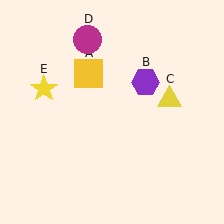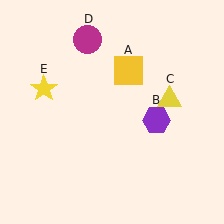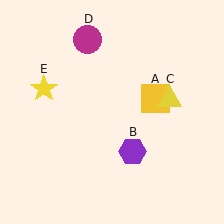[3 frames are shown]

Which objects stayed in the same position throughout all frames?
Yellow triangle (object C) and magenta circle (object D) and yellow star (object E) remained stationary.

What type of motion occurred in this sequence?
The yellow square (object A), purple hexagon (object B) rotated clockwise around the center of the scene.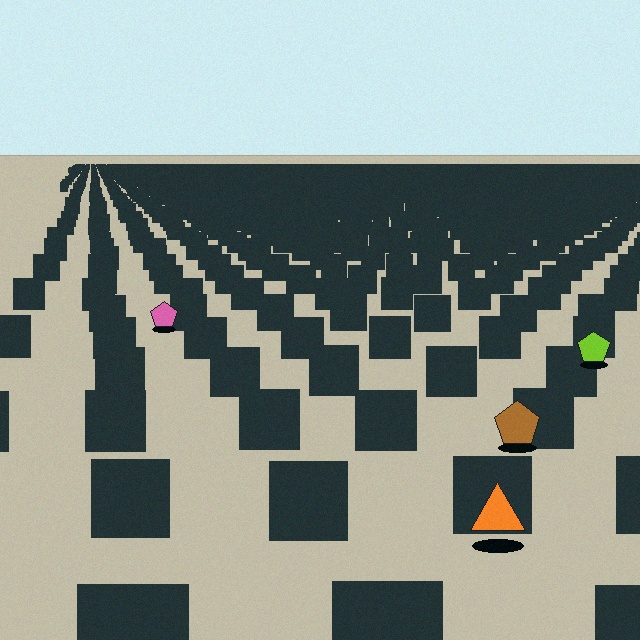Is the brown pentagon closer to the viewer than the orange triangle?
No. The orange triangle is closer — you can tell from the texture gradient: the ground texture is coarser near it.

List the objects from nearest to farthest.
From nearest to farthest: the orange triangle, the brown pentagon, the lime pentagon, the pink pentagon.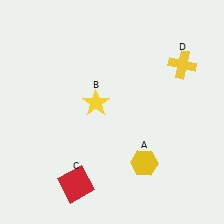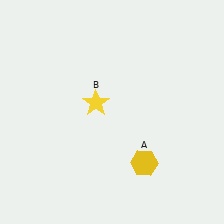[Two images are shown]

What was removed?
The yellow cross (D), the red square (C) were removed in Image 2.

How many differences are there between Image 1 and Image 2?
There are 2 differences between the two images.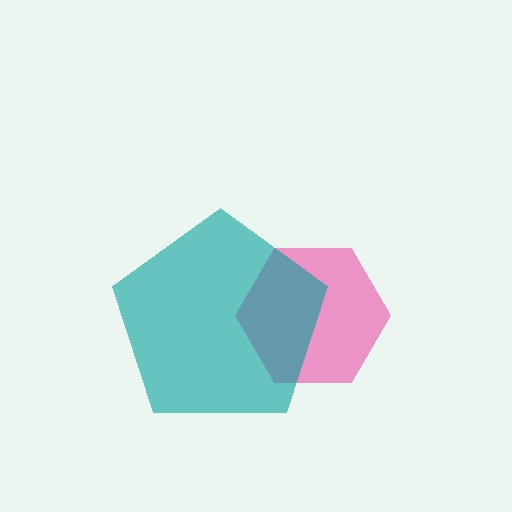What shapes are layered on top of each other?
The layered shapes are: a pink hexagon, a teal pentagon.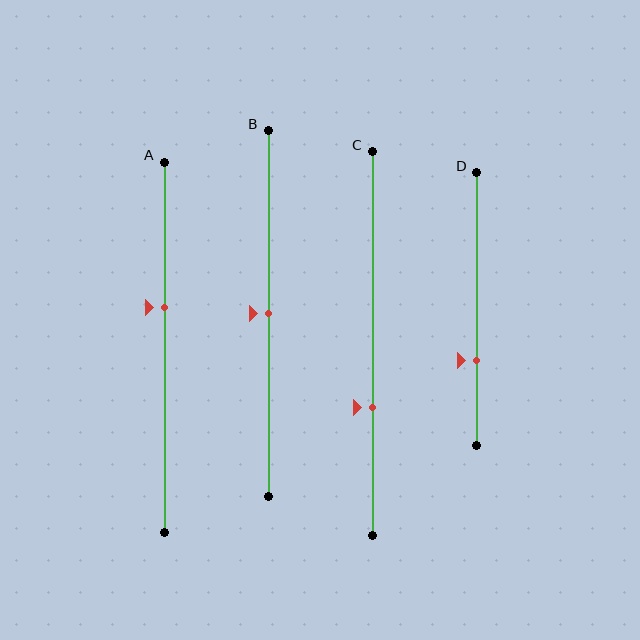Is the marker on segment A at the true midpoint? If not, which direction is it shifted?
No, the marker on segment A is shifted upward by about 11% of the segment length.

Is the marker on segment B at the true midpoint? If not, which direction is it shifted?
Yes, the marker on segment B is at the true midpoint.